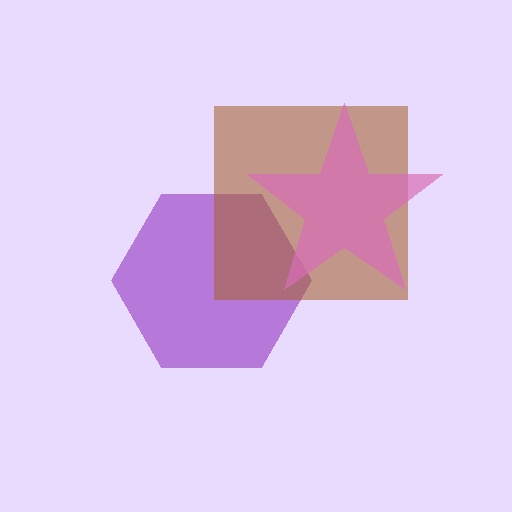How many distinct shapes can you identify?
There are 3 distinct shapes: a purple hexagon, a brown square, a pink star.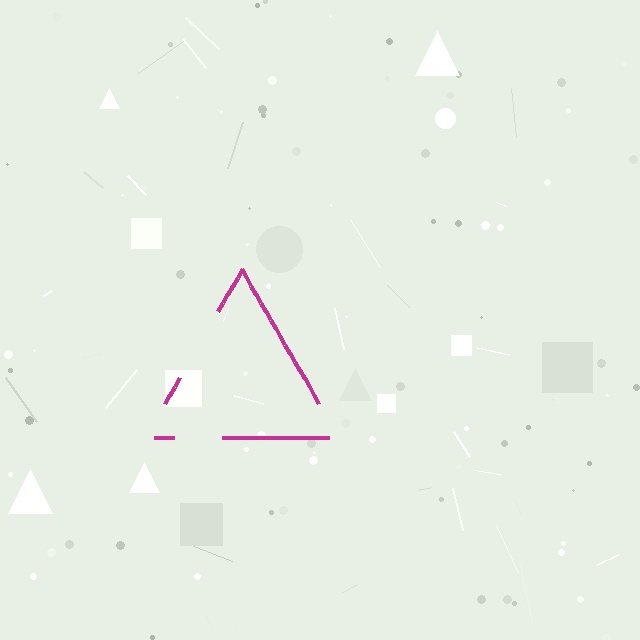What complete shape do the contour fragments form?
The contour fragments form a triangle.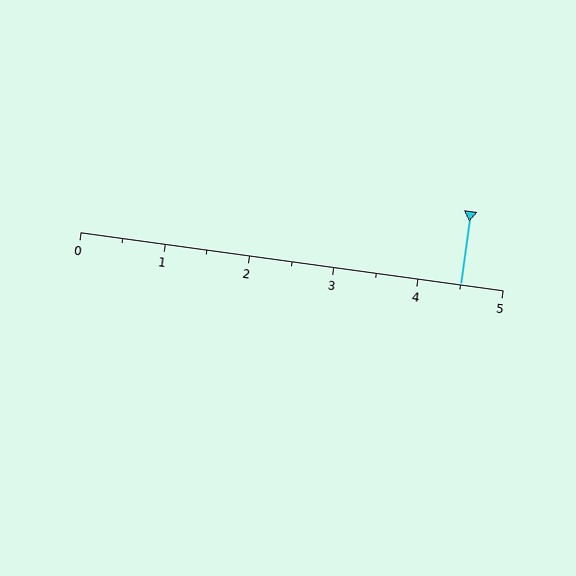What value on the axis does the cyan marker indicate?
The marker indicates approximately 4.5.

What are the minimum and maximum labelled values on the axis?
The axis runs from 0 to 5.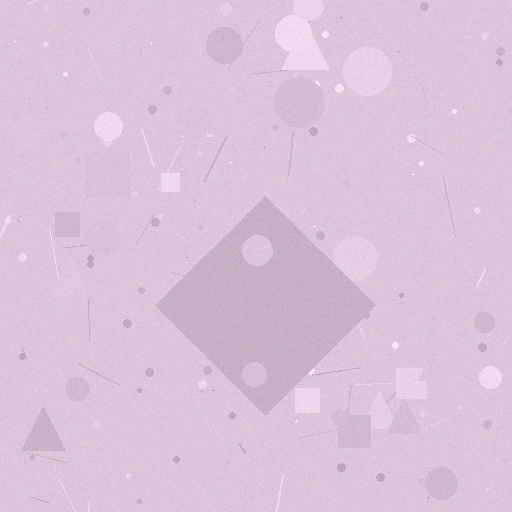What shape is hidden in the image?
A diamond is hidden in the image.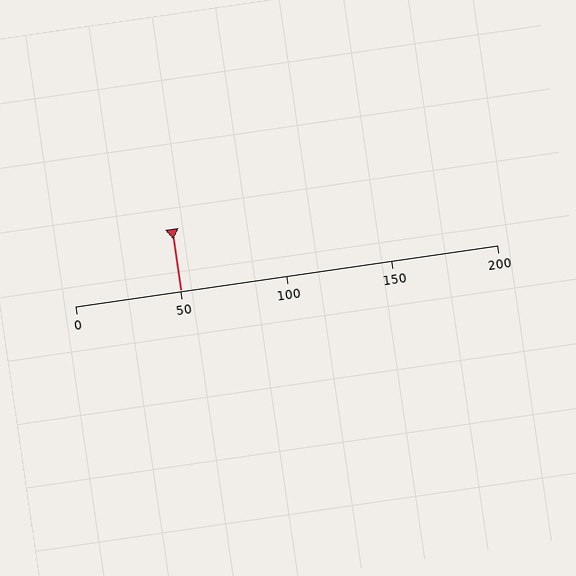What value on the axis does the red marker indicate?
The marker indicates approximately 50.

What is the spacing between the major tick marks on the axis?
The major ticks are spaced 50 apart.